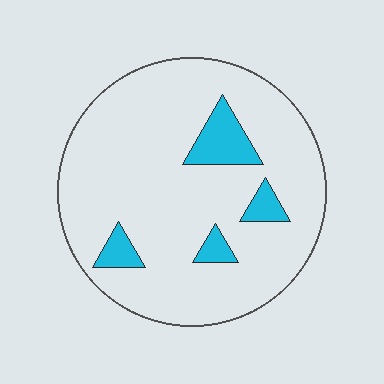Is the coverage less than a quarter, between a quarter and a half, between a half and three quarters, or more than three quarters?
Less than a quarter.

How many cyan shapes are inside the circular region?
4.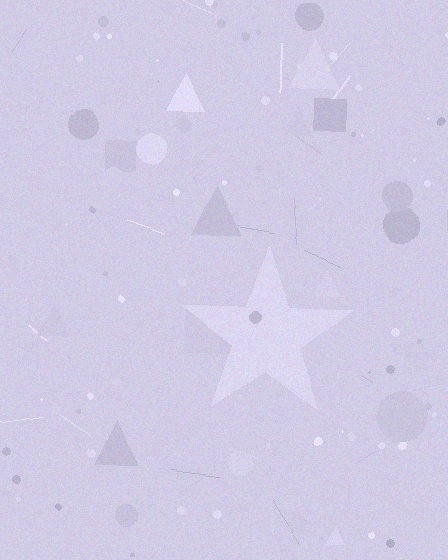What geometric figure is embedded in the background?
A star is embedded in the background.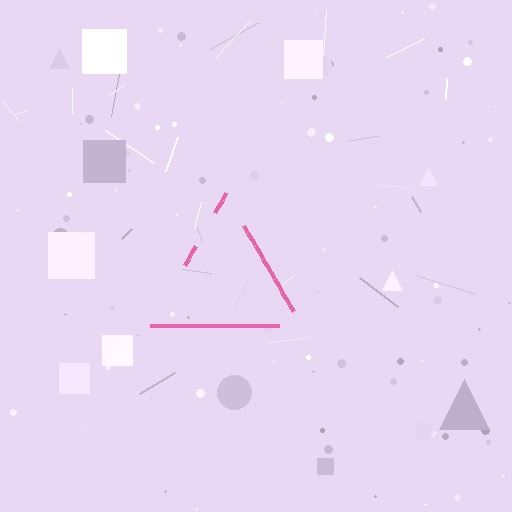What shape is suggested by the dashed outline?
The dashed outline suggests a triangle.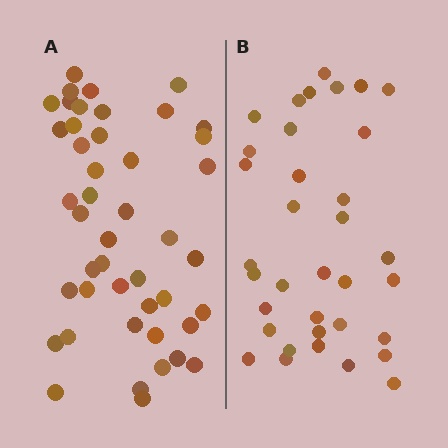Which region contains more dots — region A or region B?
Region A (the left region) has more dots.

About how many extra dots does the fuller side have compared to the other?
Region A has roughly 10 or so more dots than region B.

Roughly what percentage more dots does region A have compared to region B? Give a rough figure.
About 30% more.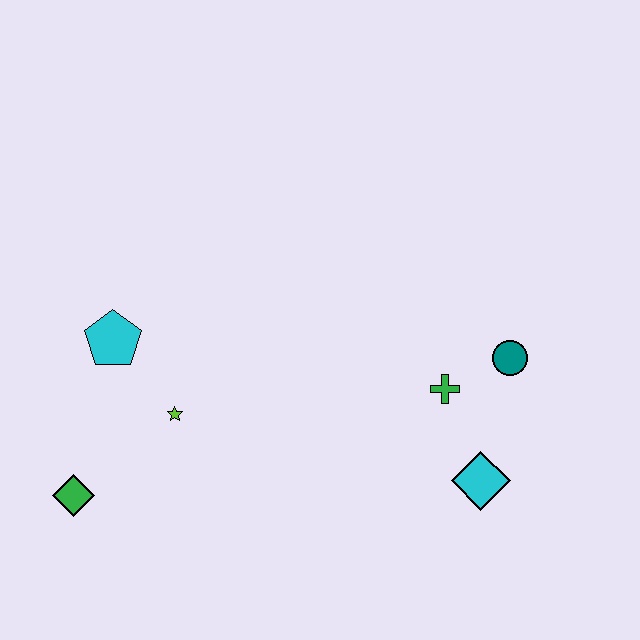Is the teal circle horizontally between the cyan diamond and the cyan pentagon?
No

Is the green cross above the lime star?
Yes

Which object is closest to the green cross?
The teal circle is closest to the green cross.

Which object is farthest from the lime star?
The teal circle is farthest from the lime star.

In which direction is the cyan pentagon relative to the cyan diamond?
The cyan pentagon is to the left of the cyan diamond.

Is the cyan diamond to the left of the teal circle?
Yes